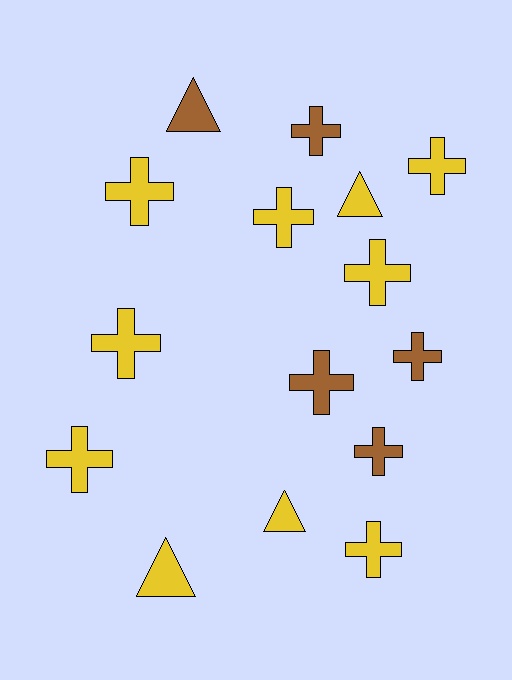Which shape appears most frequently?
Cross, with 11 objects.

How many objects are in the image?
There are 15 objects.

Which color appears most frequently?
Yellow, with 10 objects.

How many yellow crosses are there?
There are 7 yellow crosses.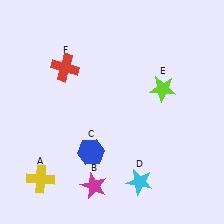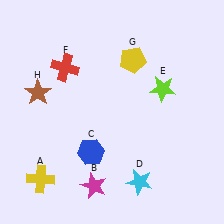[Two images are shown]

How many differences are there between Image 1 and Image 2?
There are 2 differences between the two images.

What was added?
A yellow pentagon (G), a brown star (H) were added in Image 2.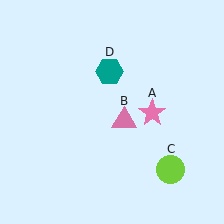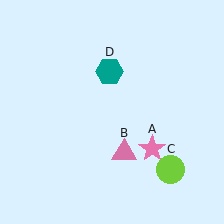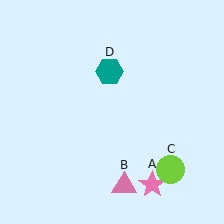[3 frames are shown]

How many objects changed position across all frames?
2 objects changed position: pink star (object A), pink triangle (object B).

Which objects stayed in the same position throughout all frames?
Lime circle (object C) and teal hexagon (object D) remained stationary.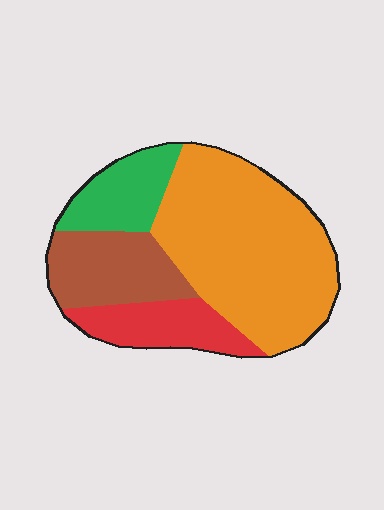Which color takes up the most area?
Orange, at roughly 50%.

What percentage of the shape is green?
Green covers around 15% of the shape.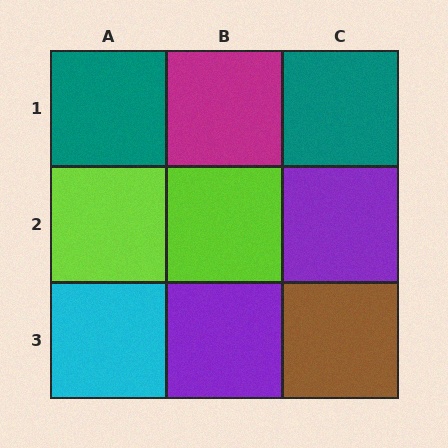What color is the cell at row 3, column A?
Cyan.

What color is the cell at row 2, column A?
Lime.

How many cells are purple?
2 cells are purple.